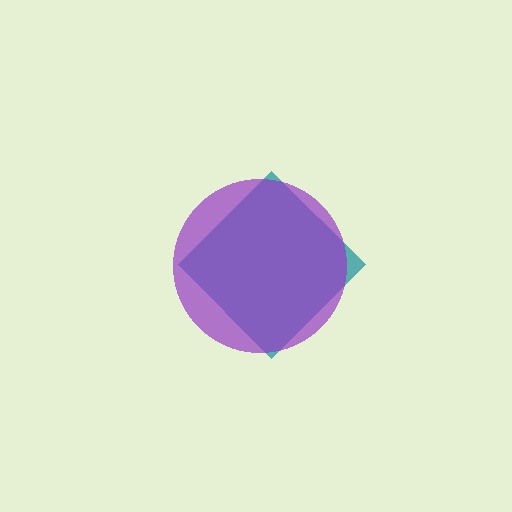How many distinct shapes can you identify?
There are 2 distinct shapes: a teal diamond, a purple circle.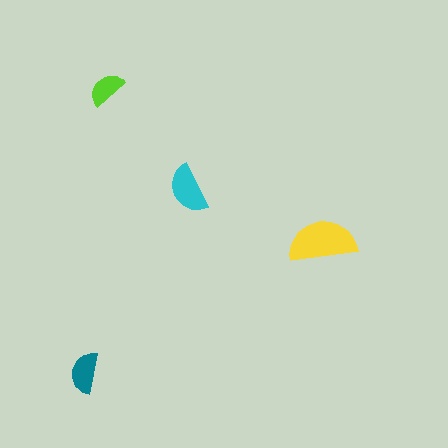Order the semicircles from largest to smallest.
the yellow one, the cyan one, the teal one, the lime one.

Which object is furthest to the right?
The yellow semicircle is rightmost.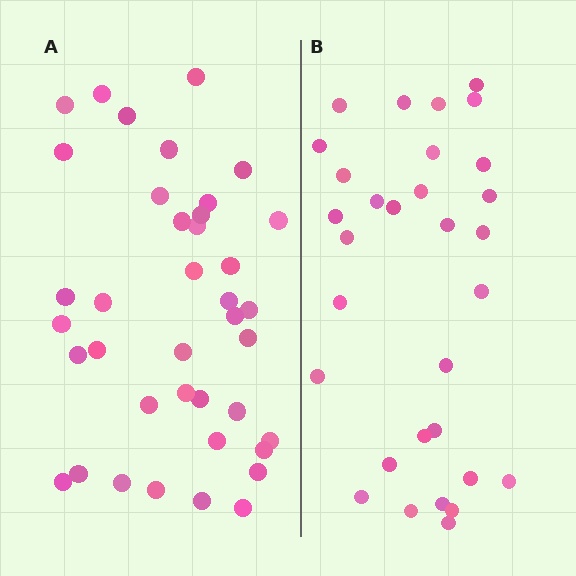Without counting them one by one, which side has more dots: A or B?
Region A (the left region) has more dots.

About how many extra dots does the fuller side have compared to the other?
Region A has roughly 8 or so more dots than region B.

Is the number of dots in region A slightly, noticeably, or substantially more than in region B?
Region A has noticeably more, but not dramatically so. The ratio is roughly 1.3 to 1.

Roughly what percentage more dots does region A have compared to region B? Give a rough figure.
About 25% more.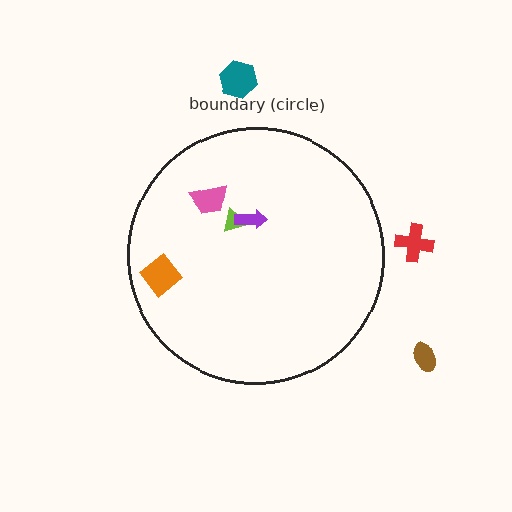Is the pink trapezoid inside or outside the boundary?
Inside.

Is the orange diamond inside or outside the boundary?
Inside.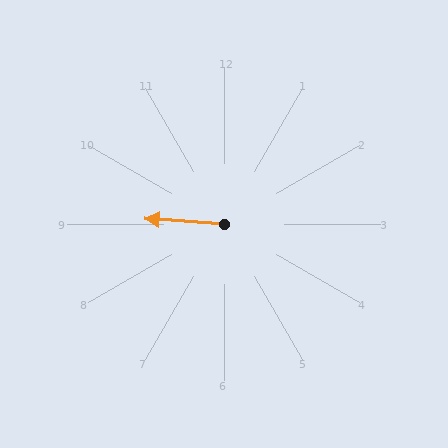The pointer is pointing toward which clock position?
Roughly 9 o'clock.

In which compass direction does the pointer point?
West.